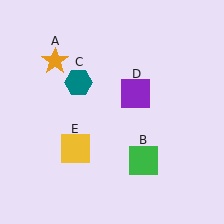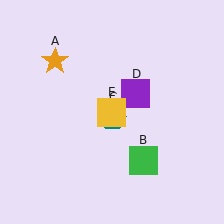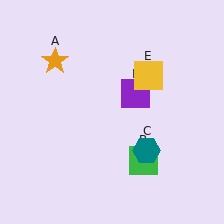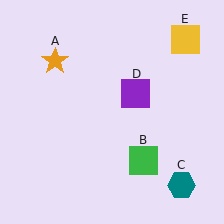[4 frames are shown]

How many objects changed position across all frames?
2 objects changed position: teal hexagon (object C), yellow square (object E).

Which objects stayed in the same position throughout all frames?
Orange star (object A) and green square (object B) and purple square (object D) remained stationary.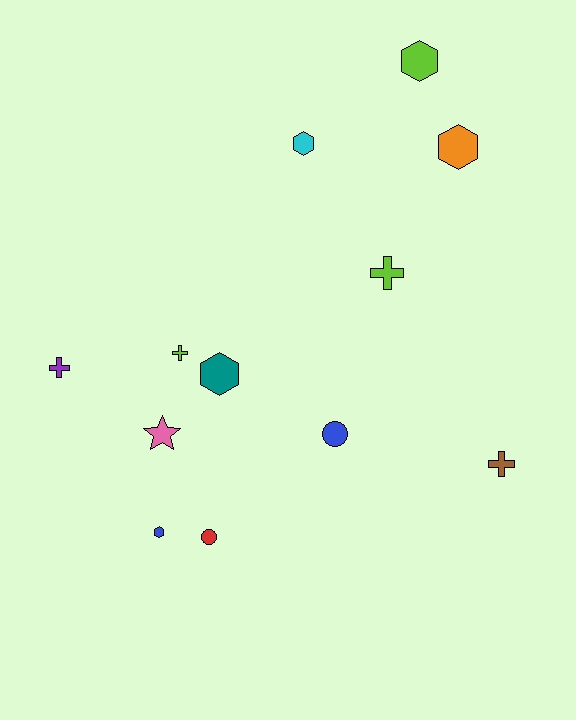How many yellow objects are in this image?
There are no yellow objects.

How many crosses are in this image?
There are 4 crosses.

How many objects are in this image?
There are 12 objects.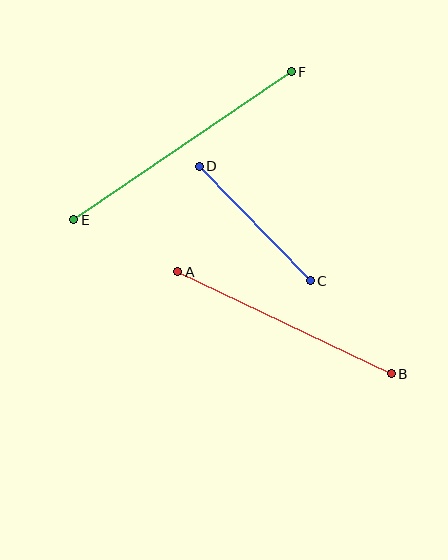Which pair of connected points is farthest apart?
Points E and F are farthest apart.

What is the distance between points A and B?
The distance is approximately 237 pixels.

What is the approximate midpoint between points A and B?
The midpoint is at approximately (284, 323) pixels.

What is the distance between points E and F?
The distance is approximately 263 pixels.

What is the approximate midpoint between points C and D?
The midpoint is at approximately (255, 224) pixels.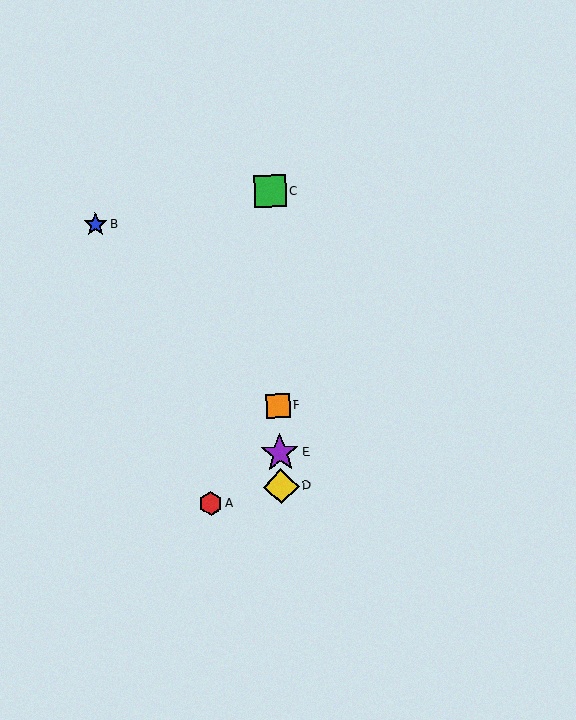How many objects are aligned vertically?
4 objects (C, D, E, F) are aligned vertically.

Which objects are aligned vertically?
Objects C, D, E, F are aligned vertically.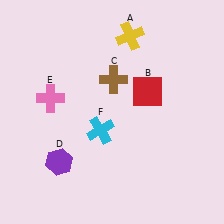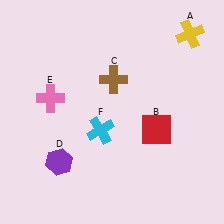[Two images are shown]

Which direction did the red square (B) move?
The red square (B) moved down.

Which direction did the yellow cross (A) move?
The yellow cross (A) moved right.